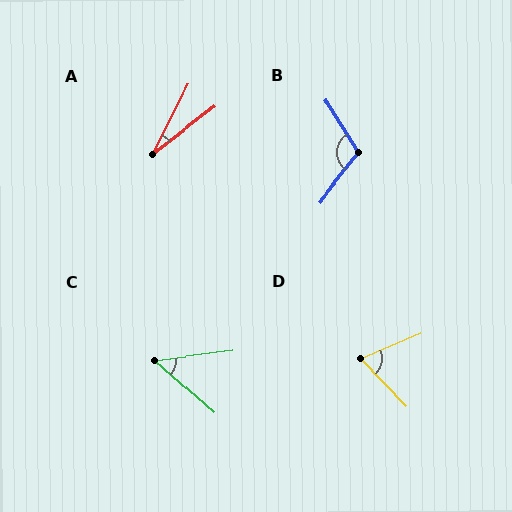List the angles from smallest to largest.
A (26°), C (48°), D (69°), B (109°).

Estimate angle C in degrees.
Approximately 48 degrees.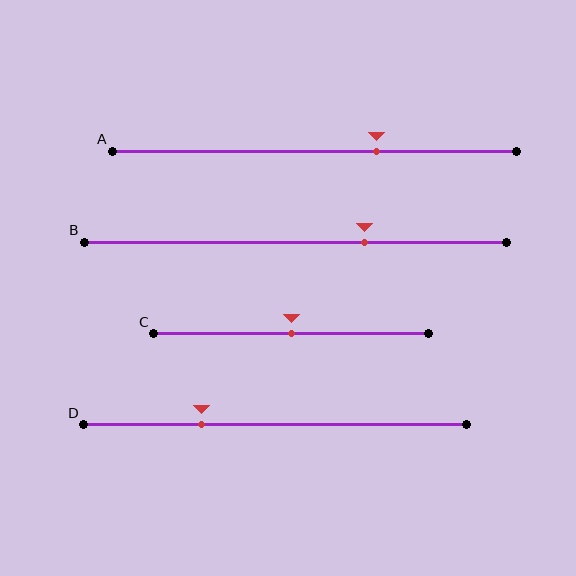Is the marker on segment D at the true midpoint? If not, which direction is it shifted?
No, the marker on segment D is shifted to the left by about 19% of the segment length.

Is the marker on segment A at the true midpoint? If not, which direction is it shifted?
No, the marker on segment A is shifted to the right by about 16% of the segment length.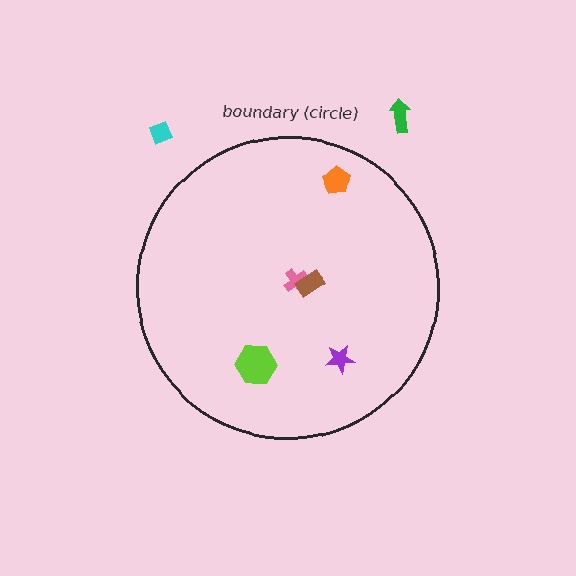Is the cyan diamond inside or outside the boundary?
Outside.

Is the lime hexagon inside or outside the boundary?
Inside.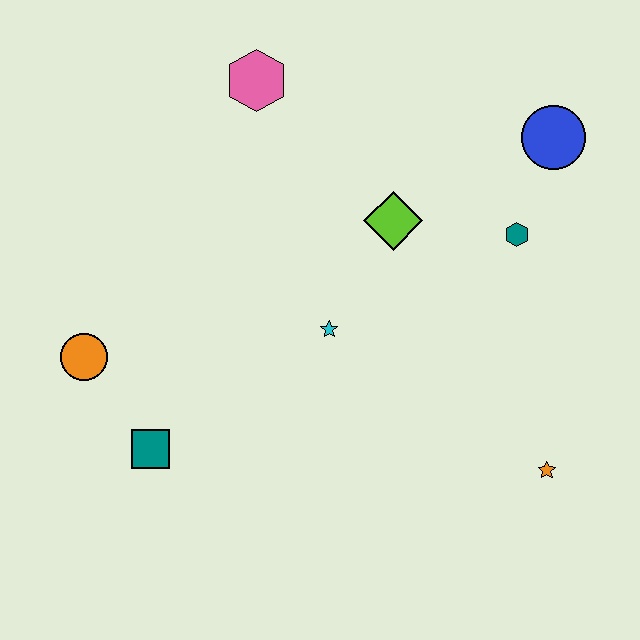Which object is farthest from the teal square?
The blue circle is farthest from the teal square.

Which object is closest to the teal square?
The orange circle is closest to the teal square.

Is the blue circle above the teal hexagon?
Yes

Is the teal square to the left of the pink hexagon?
Yes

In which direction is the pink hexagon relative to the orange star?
The pink hexagon is above the orange star.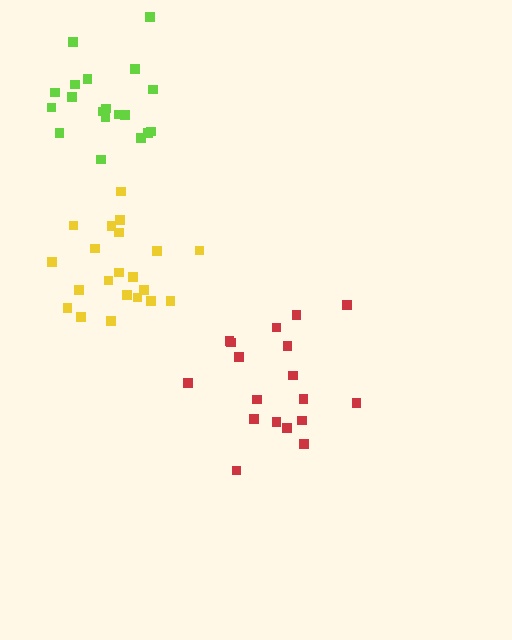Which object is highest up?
The lime cluster is topmost.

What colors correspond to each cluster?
The clusters are colored: red, lime, yellow.